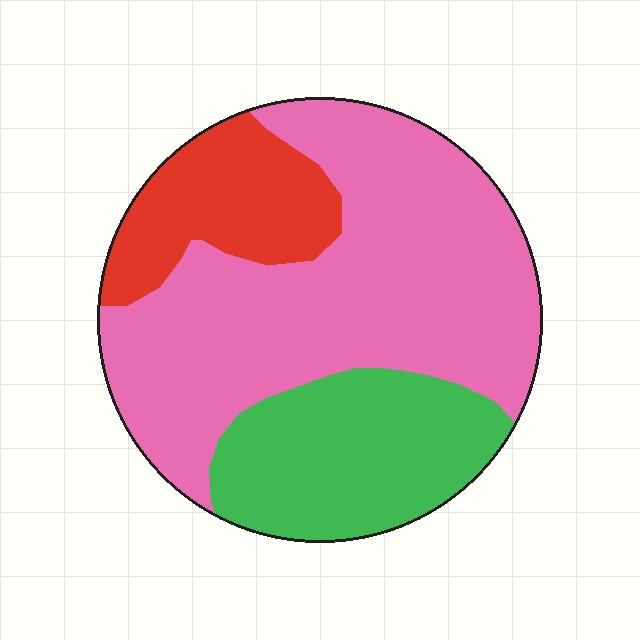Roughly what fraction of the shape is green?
Green covers 25% of the shape.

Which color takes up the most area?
Pink, at roughly 60%.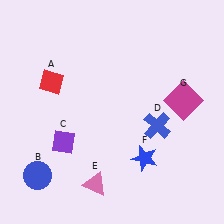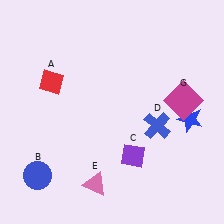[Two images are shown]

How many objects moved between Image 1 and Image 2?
2 objects moved between the two images.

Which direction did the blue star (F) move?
The blue star (F) moved right.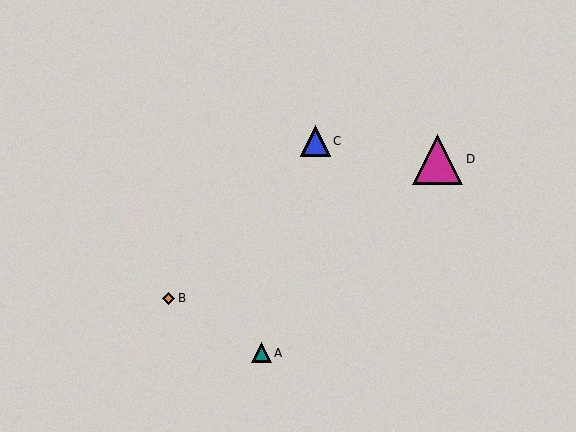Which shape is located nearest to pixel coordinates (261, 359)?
The teal triangle (labeled A) at (261, 353) is nearest to that location.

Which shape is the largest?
The magenta triangle (labeled D) is the largest.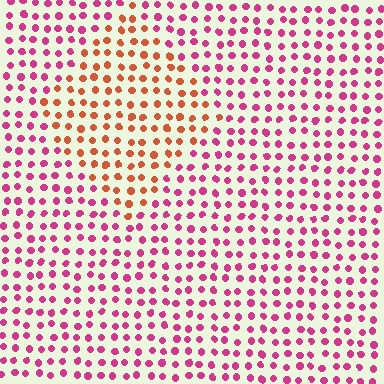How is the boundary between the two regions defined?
The boundary is defined purely by a slight shift in hue (about 46 degrees). Spacing, size, and orientation are identical on both sides.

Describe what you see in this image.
The image is filled with small magenta elements in a uniform arrangement. A diamond-shaped region is visible where the elements are tinted to a slightly different hue, forming a subtle color boundary.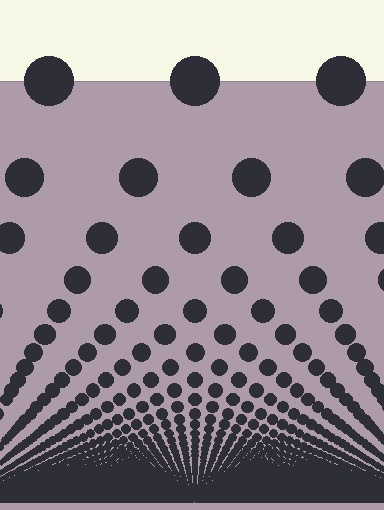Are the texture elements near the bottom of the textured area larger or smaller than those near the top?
Smaller. The gradient is inverted — elements near the bottom are smaller and denser.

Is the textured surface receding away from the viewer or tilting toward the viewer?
The surface appears to tilt toward the viewer. Texture elements get larger and sparser toward the top.